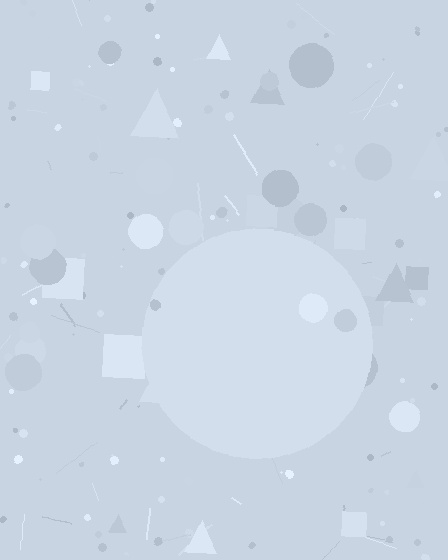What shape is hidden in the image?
A circle is hidden in the image.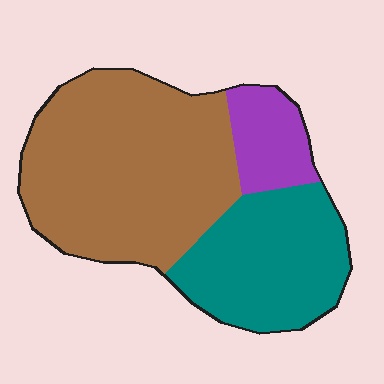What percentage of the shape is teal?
Teal takes up between a sixth and a third of the shape.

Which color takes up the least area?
Purple, at roughly 10%.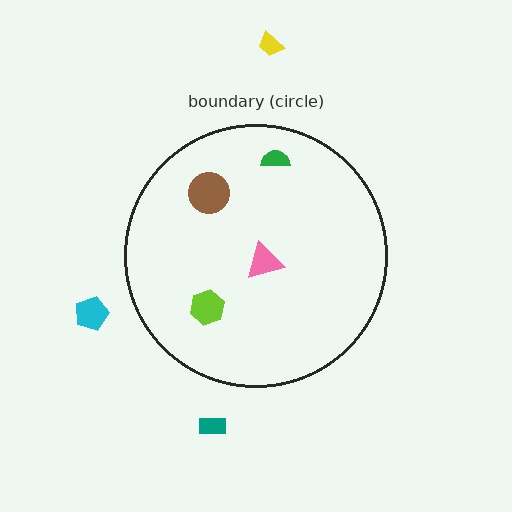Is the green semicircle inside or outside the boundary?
Inside.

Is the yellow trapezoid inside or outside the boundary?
Outside.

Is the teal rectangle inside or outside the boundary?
Outside.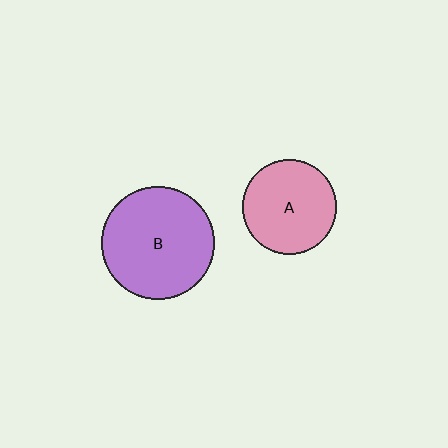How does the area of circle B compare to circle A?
Approximately 1.4 times.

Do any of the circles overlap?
No, none of the circles overlap.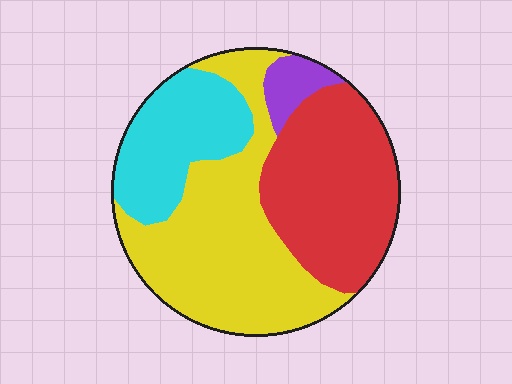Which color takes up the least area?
Purple, at roughly 5%.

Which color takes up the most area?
Yellow, at roughly 40%.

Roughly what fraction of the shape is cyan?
Cyan takes up less than a quarter of the shape.